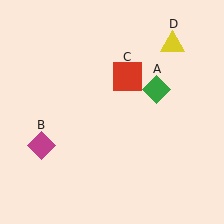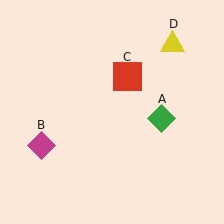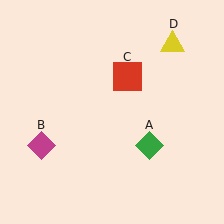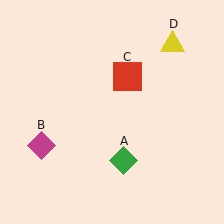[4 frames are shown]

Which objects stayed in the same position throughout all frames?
Magenta diamond (object B) and red square (object C) and yellow triangle (object D) remained stationary.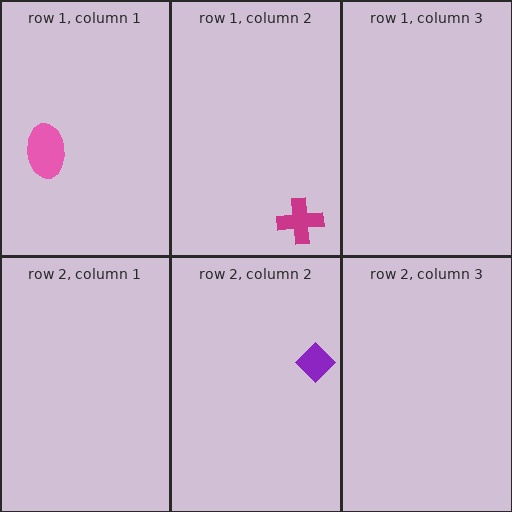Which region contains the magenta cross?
The row 1, column 2 region.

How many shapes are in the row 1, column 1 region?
1.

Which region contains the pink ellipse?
The row 1, column 1 region.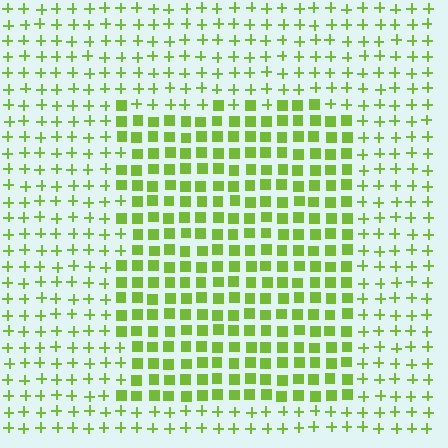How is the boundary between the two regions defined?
The boundary is defined by a change in element shape: squares inside vs. plus signs outside. All elements share the same color and spacing.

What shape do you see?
I see a rectangle.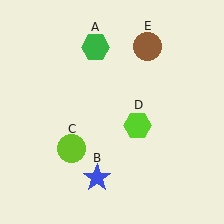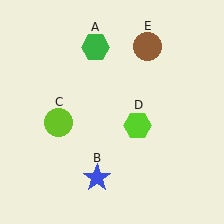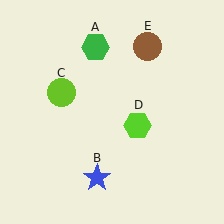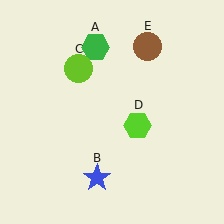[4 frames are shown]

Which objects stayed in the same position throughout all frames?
Green hexagon (object A) and blue star (object B) and lime hexagon (object D) and brown circle (object E) remained stationary.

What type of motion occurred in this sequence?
The lime circle (object C) rotated clockwise around the center of the scene.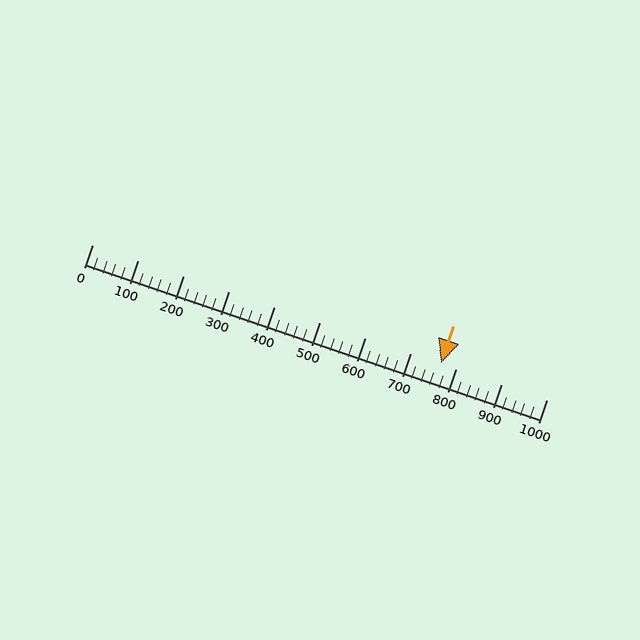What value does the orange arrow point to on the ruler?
The orange arrow points to approximately 767.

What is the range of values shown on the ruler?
The ruler shows values from 0 to 1000.